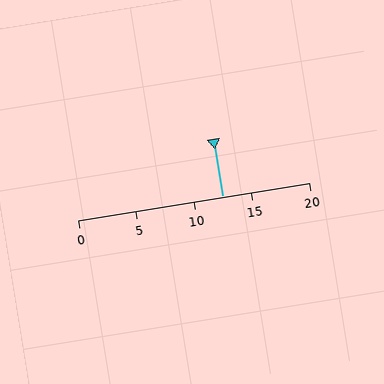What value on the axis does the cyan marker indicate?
The marker indicates approximately 12.5.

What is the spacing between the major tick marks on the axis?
The major ticks are spaced 5 apart.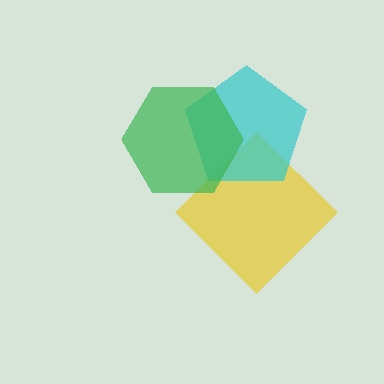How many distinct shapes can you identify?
There are 3 distinct shapes: a yellow diamond, a cyan pentagon, a green hexagon.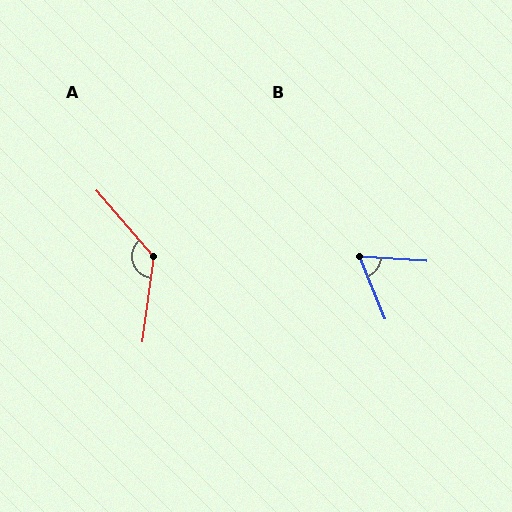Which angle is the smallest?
B, at approximately 64 degrees.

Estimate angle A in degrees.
Approximately 131 degrees.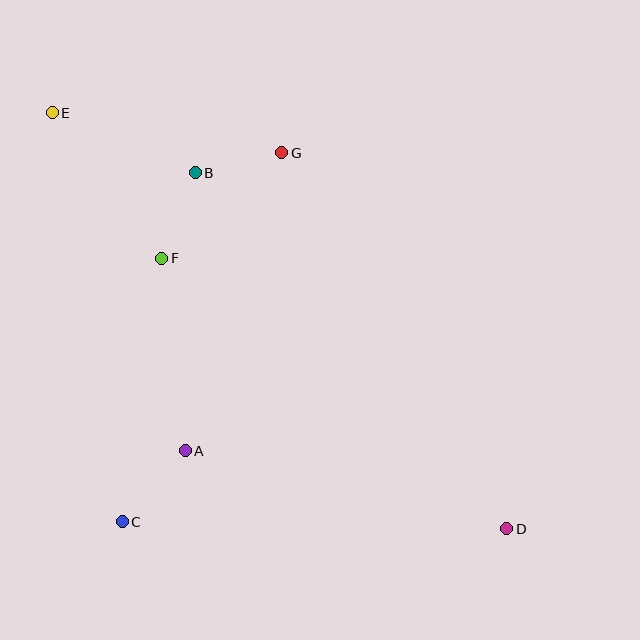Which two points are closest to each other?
Points B and G are closest to each other.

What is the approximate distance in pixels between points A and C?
The distance between A and C is approximately 95 pixels.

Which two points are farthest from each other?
Points D and E are farthest from each other.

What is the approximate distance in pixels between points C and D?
The distance between C and D is approximately 384 pixels.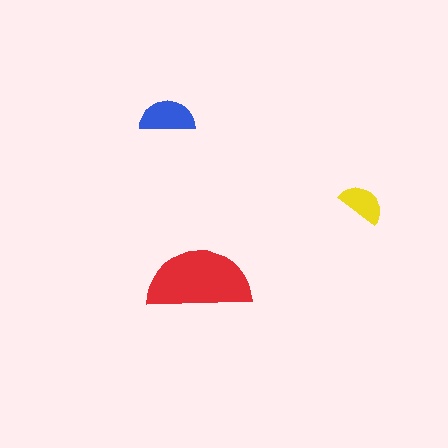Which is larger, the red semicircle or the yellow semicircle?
The red one.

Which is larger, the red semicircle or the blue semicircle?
The red one.